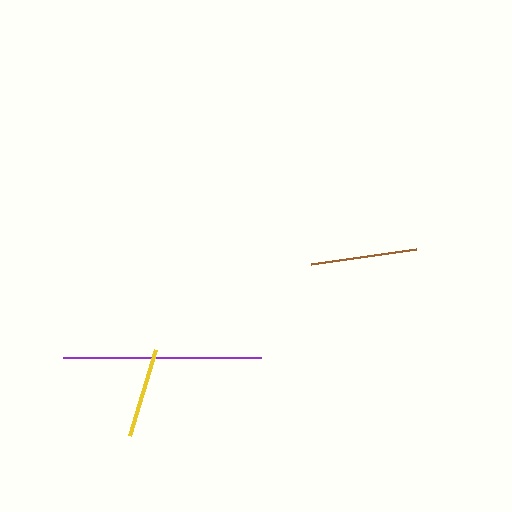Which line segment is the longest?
The purple line is the longest at approximately 198 pixels.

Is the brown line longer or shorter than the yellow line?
The brown line is longer than the yellow line.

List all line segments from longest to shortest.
From longest to shortest: purple, brown, yellow.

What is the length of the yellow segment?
The yellow segment is approximately 90 pixels long.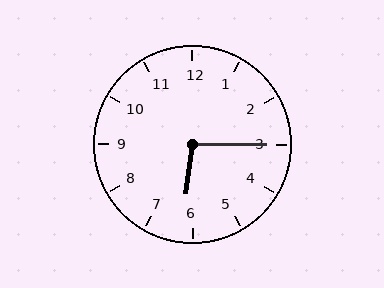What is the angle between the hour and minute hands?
Approximately 98 degrees.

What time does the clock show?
6:15.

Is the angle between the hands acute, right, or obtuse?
It is obtuse.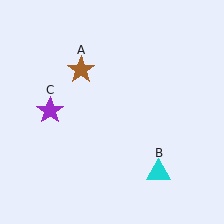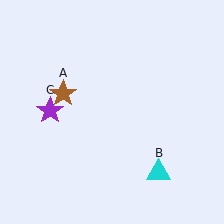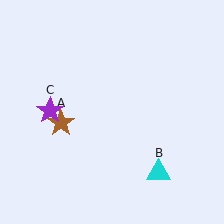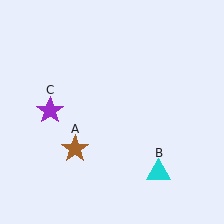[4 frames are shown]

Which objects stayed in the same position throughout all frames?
Cyan triangle (object B) and purple star (object C) remained stationary.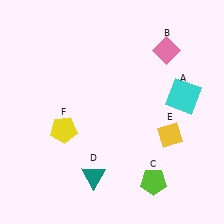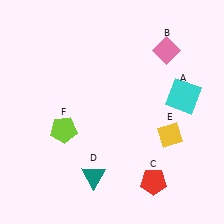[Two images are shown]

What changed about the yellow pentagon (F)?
In Image 1, F is yellow. In Image 2, it changed to lime.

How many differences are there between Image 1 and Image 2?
There are 2 differences between the two images.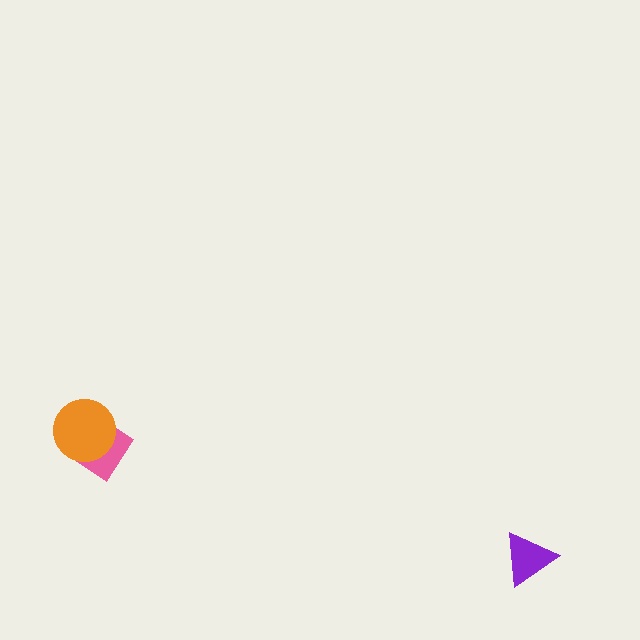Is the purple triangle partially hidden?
No, no other shape covers it.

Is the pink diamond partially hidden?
Yes, it is partially covered by another shape.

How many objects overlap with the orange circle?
1 object overlaps with the orange circle.